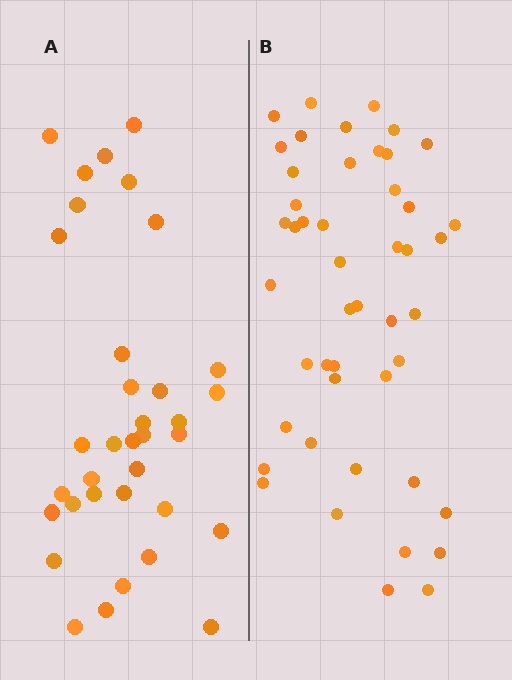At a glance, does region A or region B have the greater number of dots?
Region B (the right region) has more dots.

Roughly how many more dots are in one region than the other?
Region B has roughly 12 or so more dots than region A.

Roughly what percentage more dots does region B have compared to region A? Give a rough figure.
About 35% more.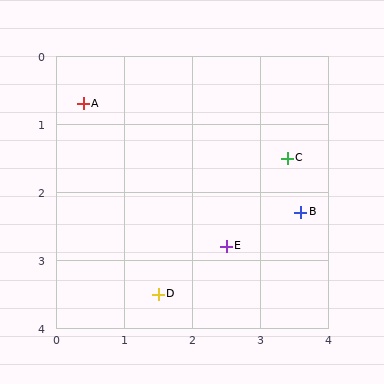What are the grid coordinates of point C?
Point C is at approximately (3.4, 1.5).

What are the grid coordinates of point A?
Point A is at approximately (0.4, 0.7).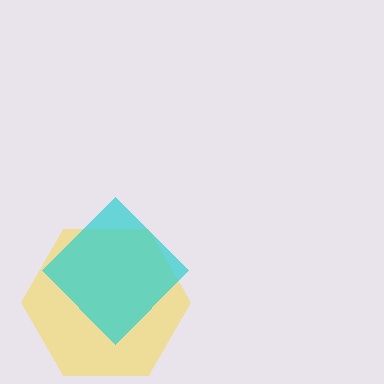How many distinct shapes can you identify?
There are 2 distinct shapes: a yellow hexagon, a cyan diamond.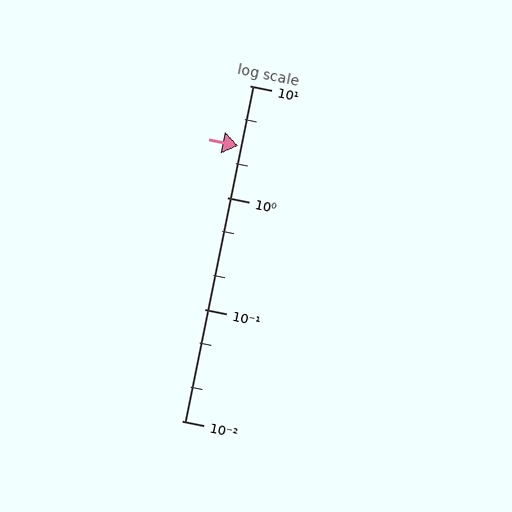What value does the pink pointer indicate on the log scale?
The pointer indicates approximately 2.9.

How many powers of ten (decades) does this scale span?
The scale spans 3 decades, from 0.01 to 10.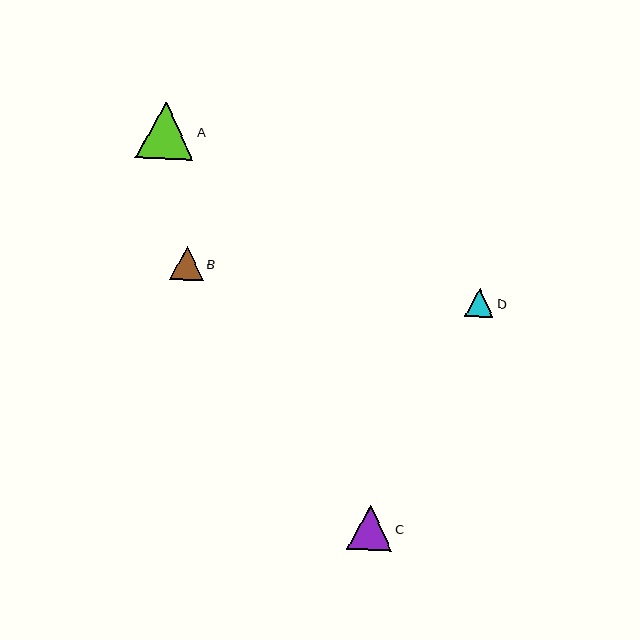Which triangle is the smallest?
Triangle D is the smallest with a size of approximately 29 pixels.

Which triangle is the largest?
Triangle A is the largest with a size of approximately 57 pixels.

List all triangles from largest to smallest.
From largest to smallest: A, C, B, D.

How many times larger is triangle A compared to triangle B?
Triangle A is approximately 1.7 times the size of triangle B.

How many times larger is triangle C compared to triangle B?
Triangle C is approximately 1.3 times the size of triangle B.